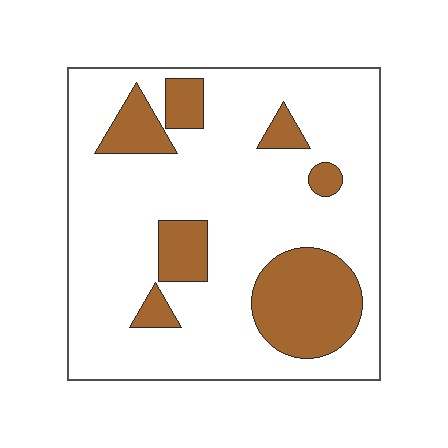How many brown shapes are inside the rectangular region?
7.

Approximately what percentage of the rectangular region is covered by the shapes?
Approximately 20%.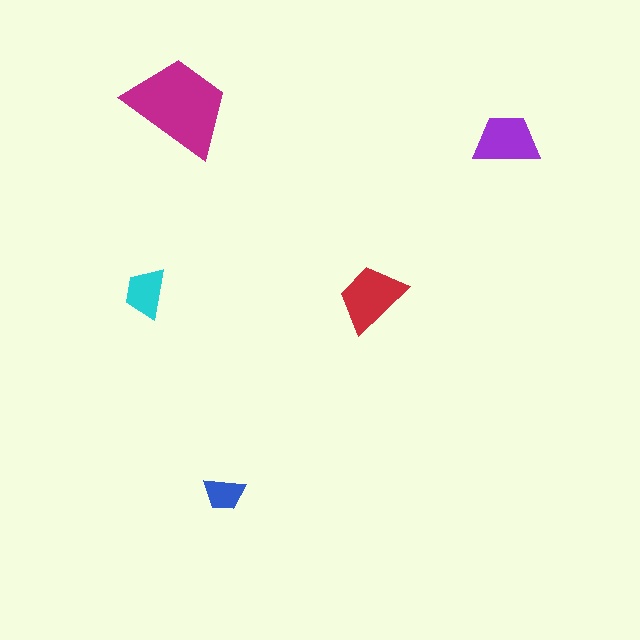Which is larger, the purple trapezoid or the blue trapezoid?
The purple one.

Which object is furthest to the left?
The cyan trapezoid is leftmost.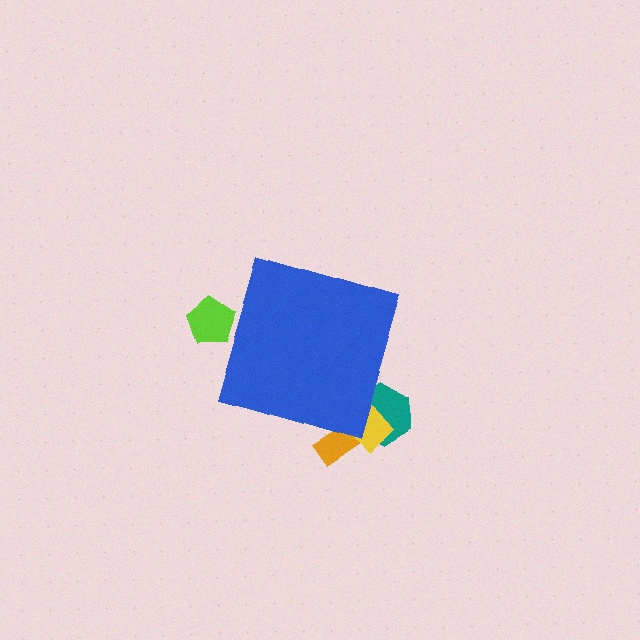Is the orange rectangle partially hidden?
Yes, the orange rectangle is partially hidden behind the blue diamond.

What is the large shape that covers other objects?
A blue diamond.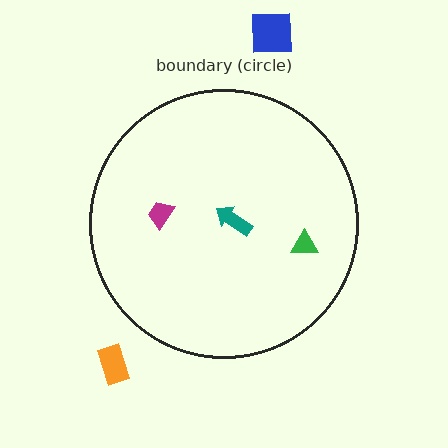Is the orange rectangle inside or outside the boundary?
Outside.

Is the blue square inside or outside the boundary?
Outside.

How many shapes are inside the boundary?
3 inside, 2 outside.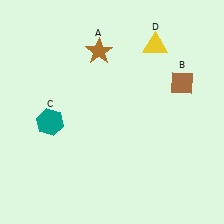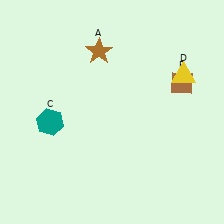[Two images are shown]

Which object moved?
The yellow triangle (D) moved down.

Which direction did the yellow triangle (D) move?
The yellow triangle (D) moved down.